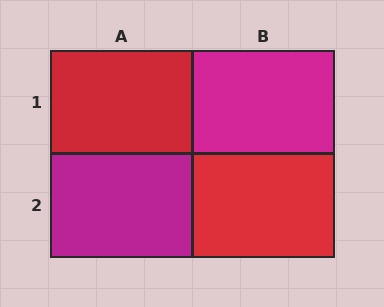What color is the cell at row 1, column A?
Red.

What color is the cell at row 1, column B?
Magenta.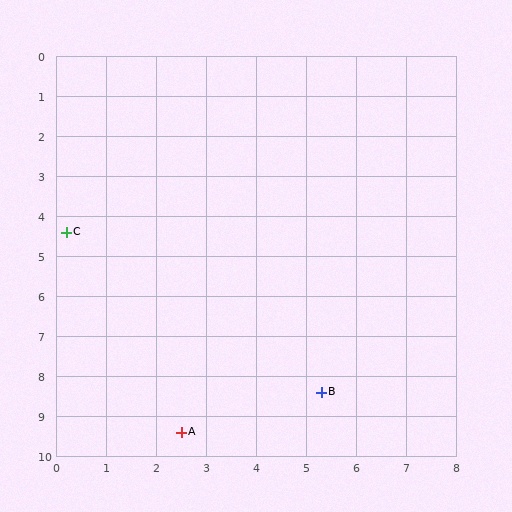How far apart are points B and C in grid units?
Points B and C are about 6.5 grid units apart.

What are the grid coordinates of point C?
Point C is at approximately (0.2, 4.4).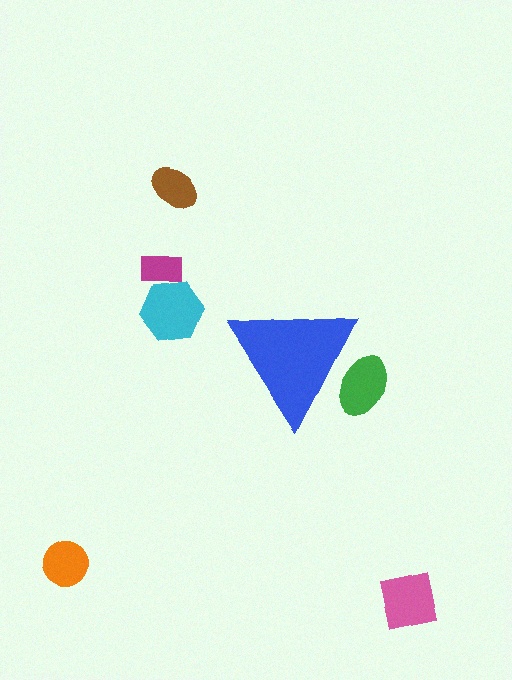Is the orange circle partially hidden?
No, the orange circle is fully visible.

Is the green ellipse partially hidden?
Yes, the green ellipse is partially hidden behind the blue triangle.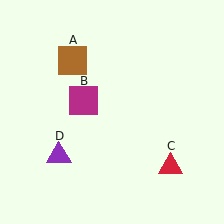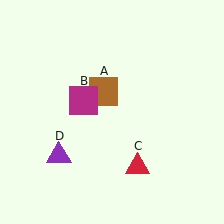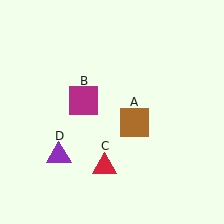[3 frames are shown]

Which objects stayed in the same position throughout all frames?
Magenta square (object B) and purple triangle (object D) remained stationary.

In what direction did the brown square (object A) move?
The brown square (object A) moved down and to the right.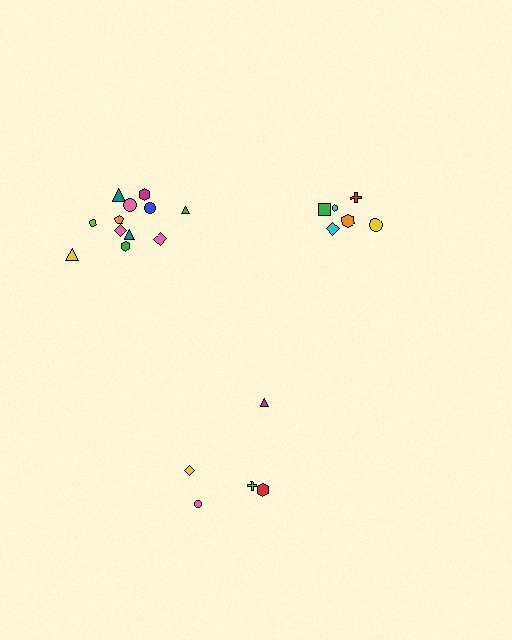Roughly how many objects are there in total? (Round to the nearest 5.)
Roughly 25 objects in total.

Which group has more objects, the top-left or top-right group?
The top-left group.